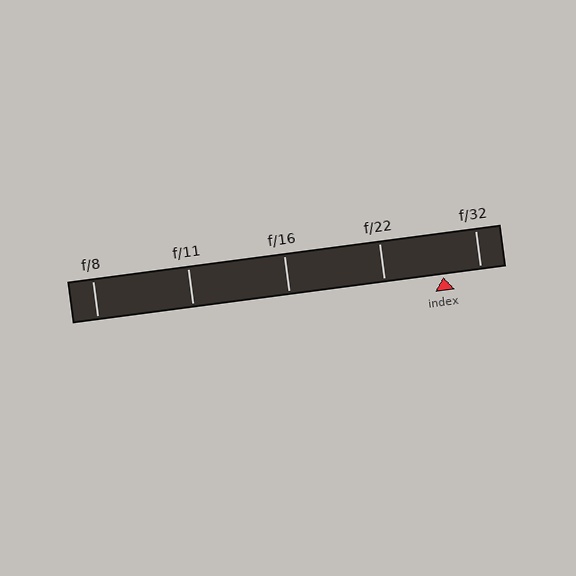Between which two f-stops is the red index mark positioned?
The index mark is between f/22 and f/32.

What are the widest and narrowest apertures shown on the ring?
The widest aperture shown is f/8 and the narrowest is f/32.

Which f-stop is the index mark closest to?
The index mark is closest to f/32.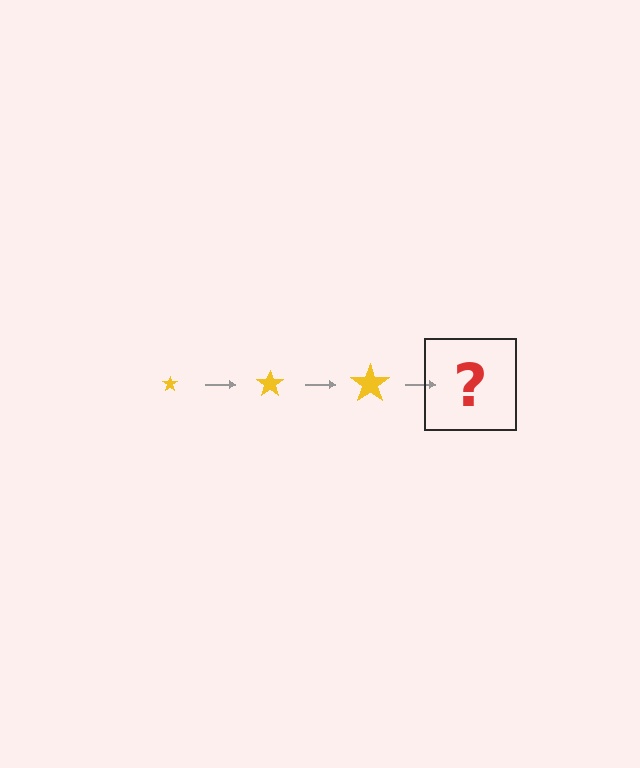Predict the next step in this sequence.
The next step is a yellow star, larger than the previous one.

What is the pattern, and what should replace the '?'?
The pattern is that the star gets progressively larger each step. The '?' should be a yellow star, larger than the previous one.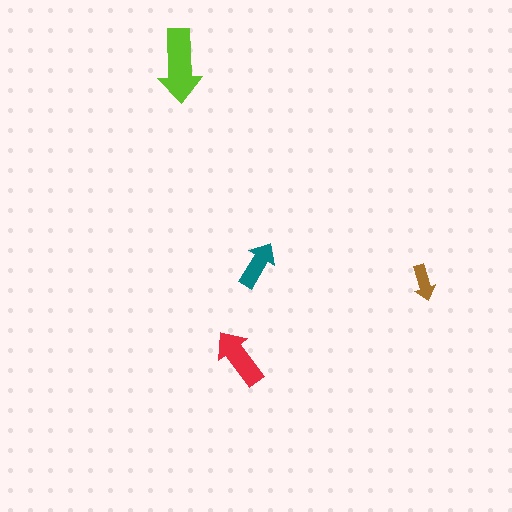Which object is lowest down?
The red arrow is bottommost.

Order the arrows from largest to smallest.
the lime one, the red one, the teal one, the brown one.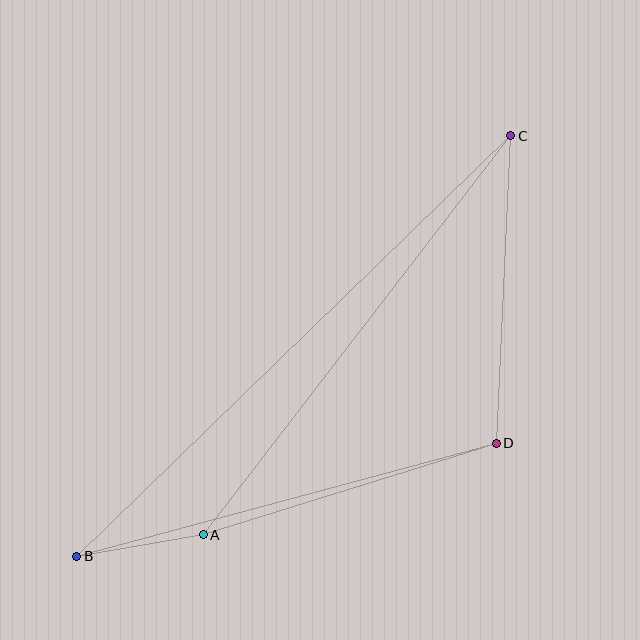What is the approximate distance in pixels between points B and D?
The distance between B and D is approximately 434 pixels.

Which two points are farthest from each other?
Points B and C are farthest from each other.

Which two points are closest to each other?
Points A and B are closest to each other.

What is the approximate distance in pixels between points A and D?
The distance between A and D is approximately 307 pixels.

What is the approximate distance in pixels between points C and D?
The distance between C and D is approximately 308 pixels.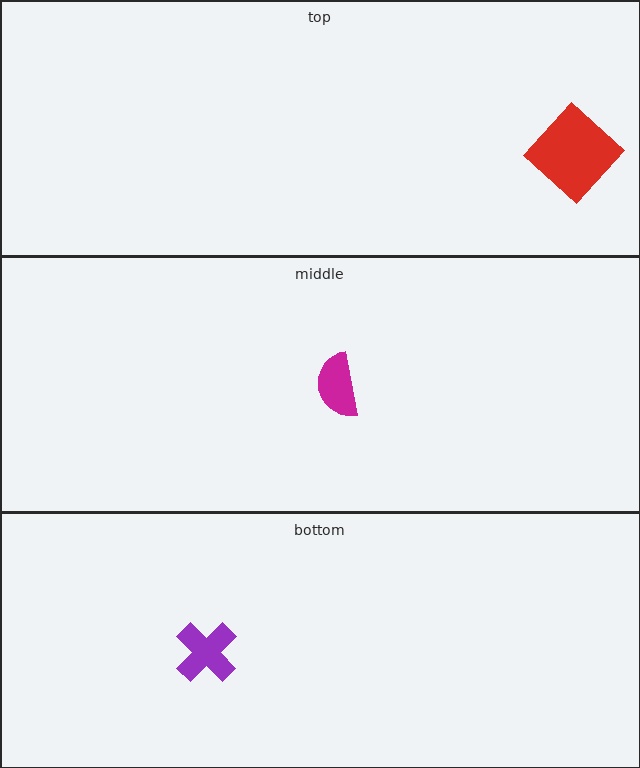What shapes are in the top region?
The red diamond.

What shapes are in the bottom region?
The purple cross.